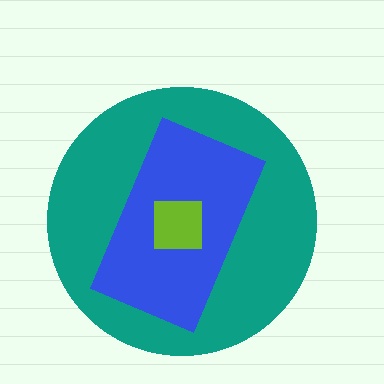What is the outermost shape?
The teal circle.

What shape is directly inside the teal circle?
The blue rectangle.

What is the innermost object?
The lime square.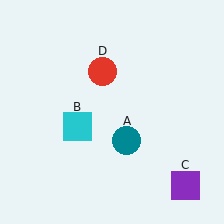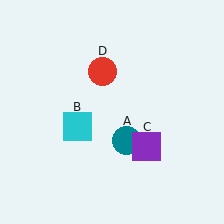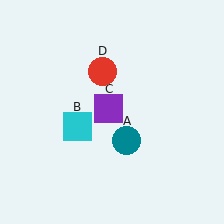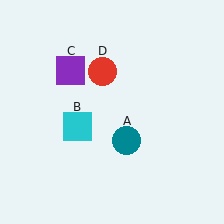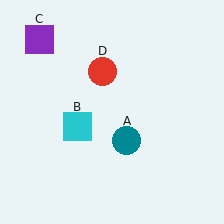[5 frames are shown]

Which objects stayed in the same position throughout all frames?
Teal circle (object A) and cyan square (object B) and red circle (object D) remained stationary.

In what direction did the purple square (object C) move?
The purple square (object C) moved up and to the left.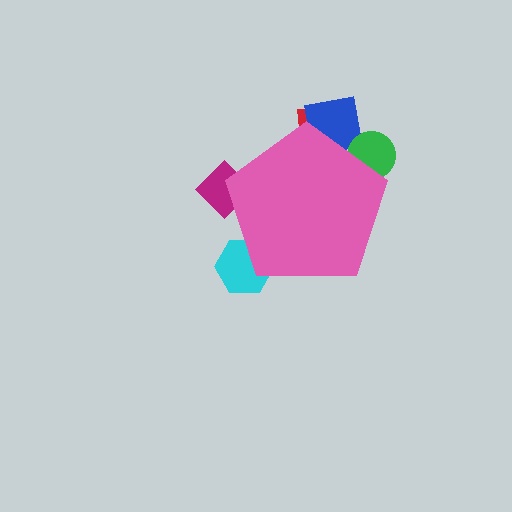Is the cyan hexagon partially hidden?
Yes, the cyan hexagon is partially hidden behind the pink pentagon.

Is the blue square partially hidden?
Yes, the blue square is partially hidden behind the pink pentagon.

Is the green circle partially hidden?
Yes, the green circle is partially hidden behind the pink pentagon.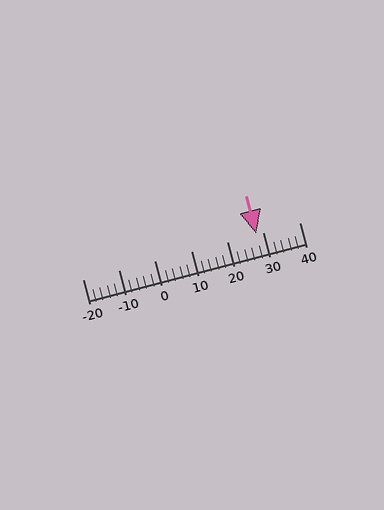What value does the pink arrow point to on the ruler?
The pink arrow points to approximately 28.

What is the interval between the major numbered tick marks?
The major tick marks are spaced 10 units apart.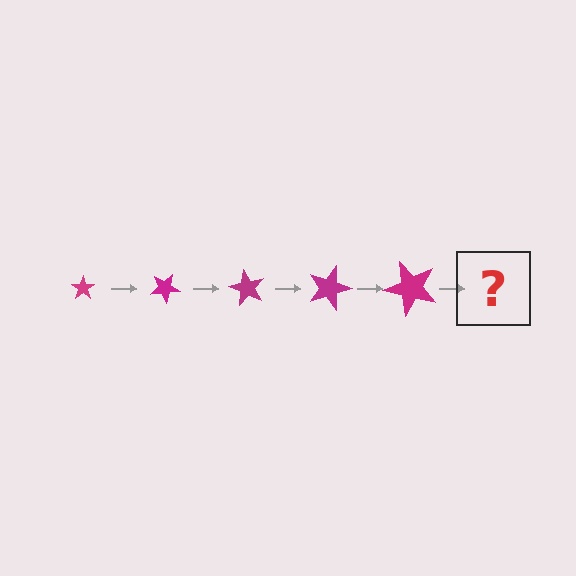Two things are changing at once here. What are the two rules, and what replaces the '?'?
The two rules are that the star grows larger each step and it rotates 30 degrees each step. The '?' should be a star, larger than the previous one and rotated 150 degrees from the start.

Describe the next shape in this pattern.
It should be a star, larger than the previous one and rotated 150 degrees from the start.